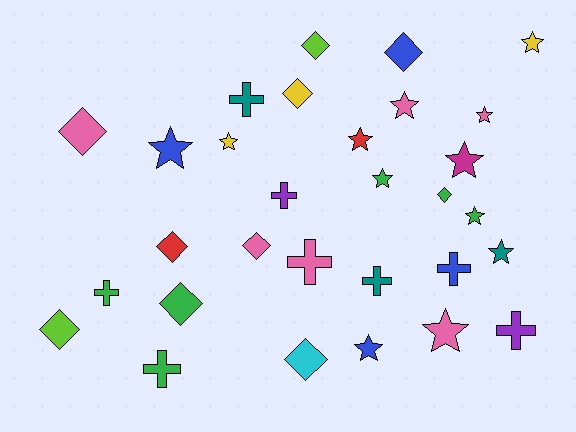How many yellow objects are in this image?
There are 3 yellow objects.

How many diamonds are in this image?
There are 10 diamonds.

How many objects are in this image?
There are 30 objects.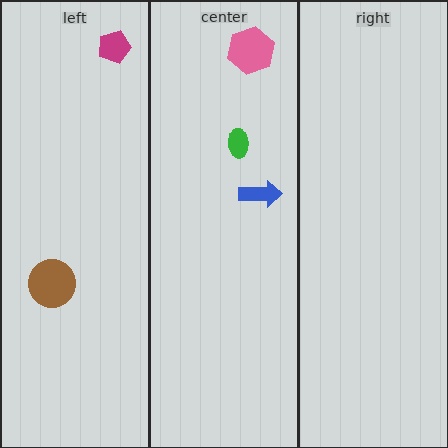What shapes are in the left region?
The brown circle, the magenta pentagon.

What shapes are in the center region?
The blue arrow, the pink hexagon, the green ellipse.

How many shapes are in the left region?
2.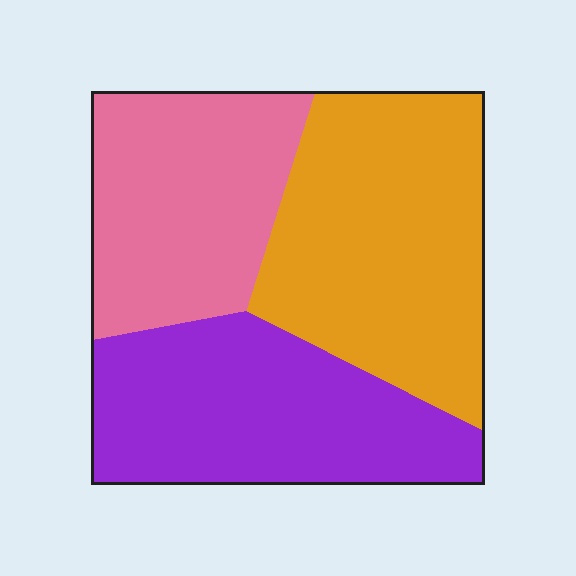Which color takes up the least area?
Pink, at roughly 30%.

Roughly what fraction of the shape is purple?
Purple takes up about one third (1/3) of the shape.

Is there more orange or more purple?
Orange.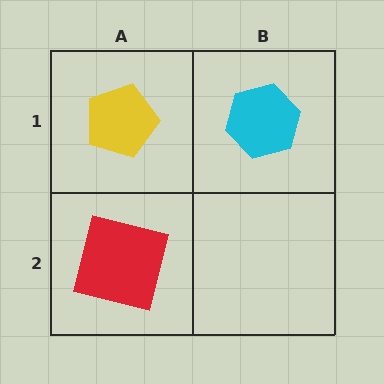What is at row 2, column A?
A red square.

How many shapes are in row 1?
2 shapes.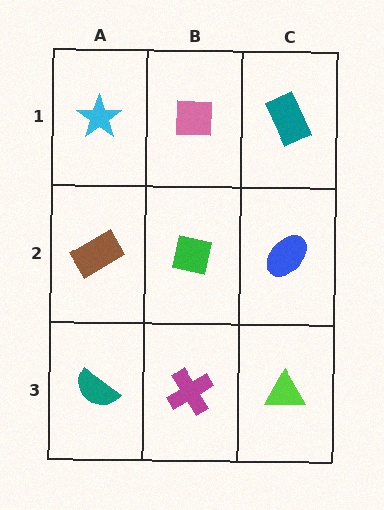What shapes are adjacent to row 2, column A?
A cyan star (row 1, column A), a teal semicircle (row 3, column A), a green square (row 2, column B).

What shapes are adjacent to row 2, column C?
A teal rectangle (row 1, column C), a lime triangle (row 3, column C), a green square (row 2, column B).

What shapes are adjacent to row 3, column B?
A green square (row 2, column B), a teal semicircle (row 3, column A), a lime triangle (row 3, column C).